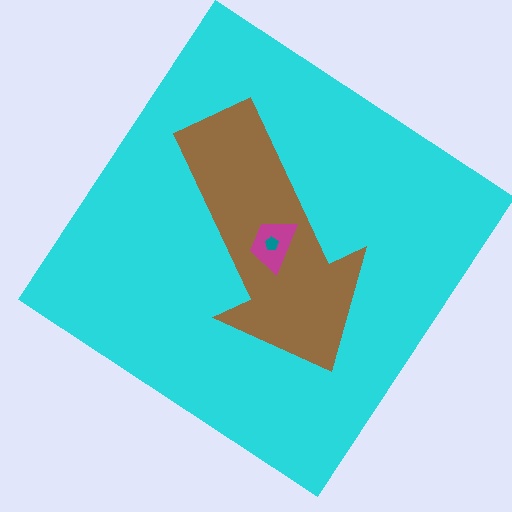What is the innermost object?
The teal pentagon.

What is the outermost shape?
The cyan diamond.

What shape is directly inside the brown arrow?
The magenta trapezoid.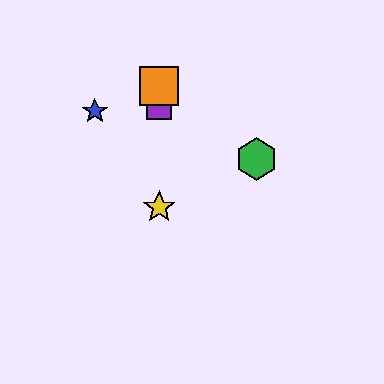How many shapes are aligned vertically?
4 shapes (the red circle, the yellow star, the purple square, the orange square) are aligned vertically.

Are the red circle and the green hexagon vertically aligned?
No, the red circle is at x≈159 and the green hexagon is at x≈256.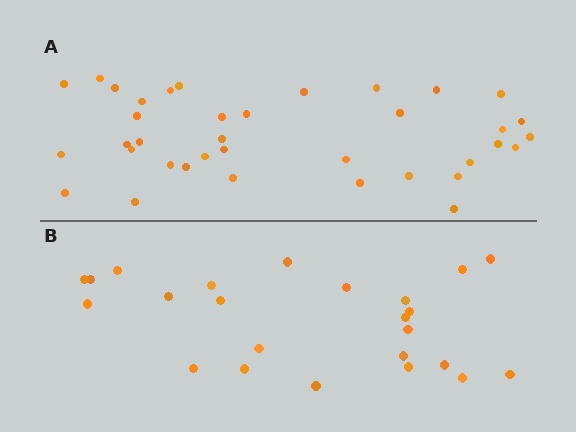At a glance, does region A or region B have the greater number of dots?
Region A (the top region) has more dots.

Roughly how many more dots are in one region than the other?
Region A has approximately 15 more dots than region B.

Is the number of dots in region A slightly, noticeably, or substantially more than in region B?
Region A has substantially more. The ratio is roughly 1.5 to 1.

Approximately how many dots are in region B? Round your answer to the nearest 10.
About 20 dots. (The exact count is 24, which rounds to 20.)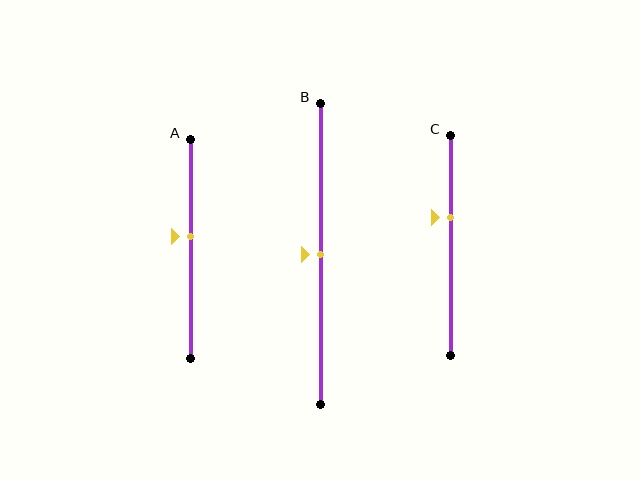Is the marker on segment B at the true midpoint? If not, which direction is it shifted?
Yes, the marker on segment B is at the true midpoint.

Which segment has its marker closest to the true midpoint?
Segment B has its marker closest to the true midpoint.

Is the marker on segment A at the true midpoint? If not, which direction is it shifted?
No, the marker on segment A is shifted upward by about 6% of the segment length.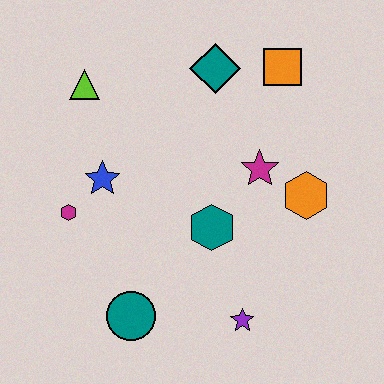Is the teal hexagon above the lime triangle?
No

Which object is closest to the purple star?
The teal hexagon is closest to the purple star.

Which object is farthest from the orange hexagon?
The lime triangle is farthest from the orange hexagon.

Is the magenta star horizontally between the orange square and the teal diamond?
Yes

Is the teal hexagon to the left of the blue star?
No